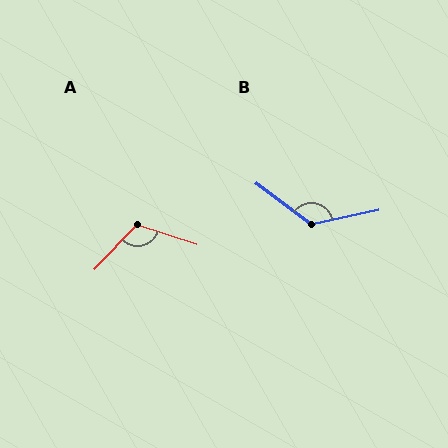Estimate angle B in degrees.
Approximately 131 degrees.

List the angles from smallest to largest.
A (116°), B (131°).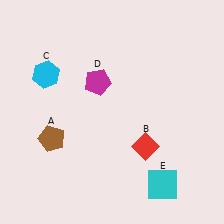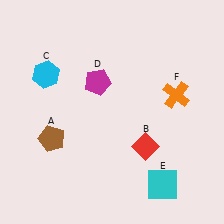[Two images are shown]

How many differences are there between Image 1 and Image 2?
There is 1 difference between the two images.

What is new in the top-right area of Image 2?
An orange cross (F) was added in the top-right area of Image 2.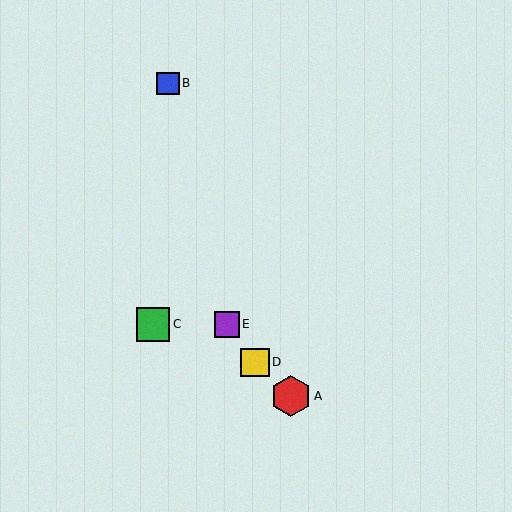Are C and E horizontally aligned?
Yes, both are at y≈324.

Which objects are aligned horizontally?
Objects C, E are aligned horizontally.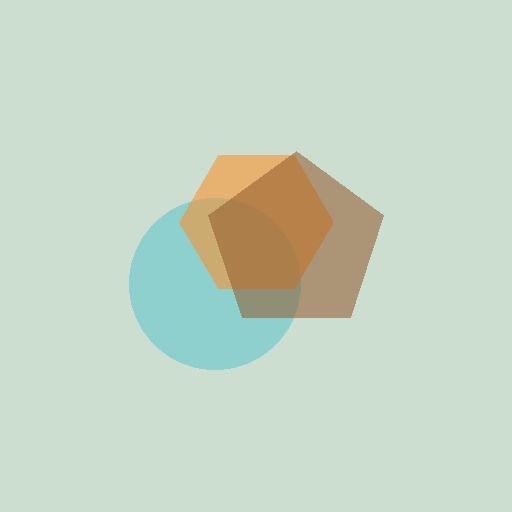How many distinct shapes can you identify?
There are 3 distinct shapes: a cyan circle, an orange hexagon, a brown pentagon.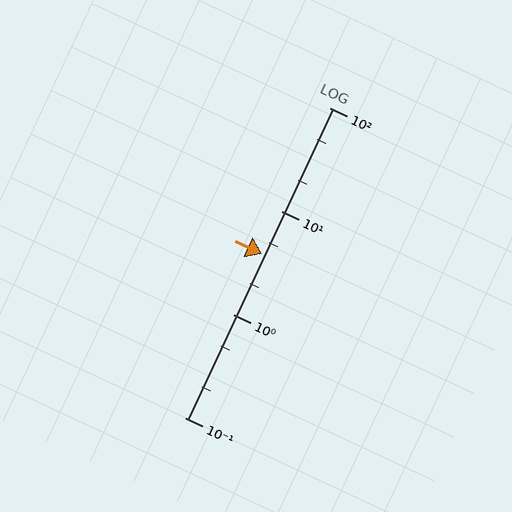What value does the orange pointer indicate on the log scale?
The pointer indicates approximately 3.8.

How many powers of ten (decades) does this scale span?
The scale spans 3 decades, from 0.1 to 100.